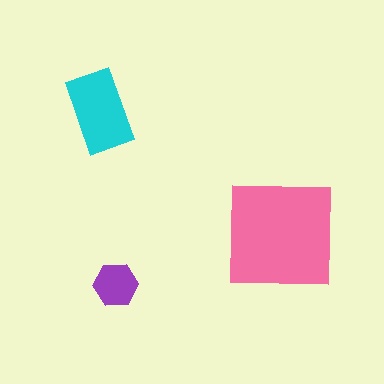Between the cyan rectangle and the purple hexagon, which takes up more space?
The cyan rectangle.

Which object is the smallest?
The purple hexagon.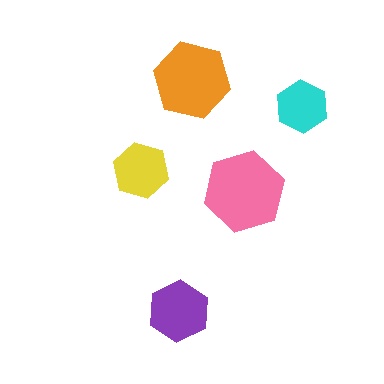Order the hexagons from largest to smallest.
the pink one, the orange one, the purple one, the yellow one, the cyan one.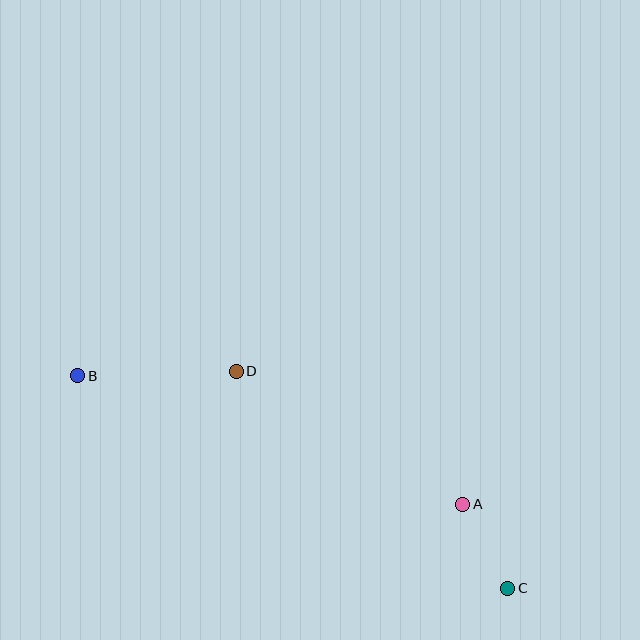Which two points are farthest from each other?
Points B and C are farthest from each other.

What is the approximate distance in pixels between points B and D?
The distance between B and D is approximately 158 pixels.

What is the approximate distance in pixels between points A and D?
The distance between A and D is approximately 263 pixels.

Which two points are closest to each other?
Points A and C are closest to each other.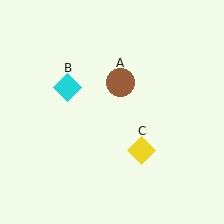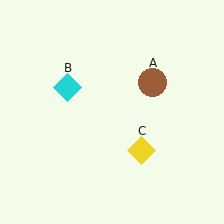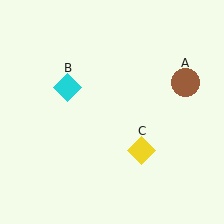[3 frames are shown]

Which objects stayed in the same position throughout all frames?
Cyan diamond (object B) and yellow diamond (object C) remained stationary.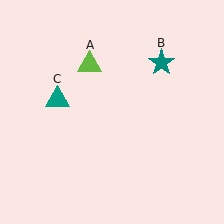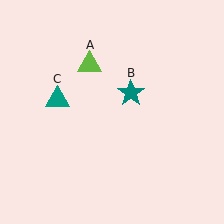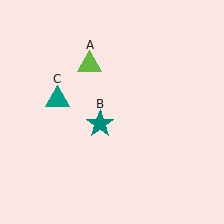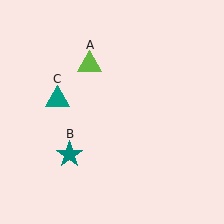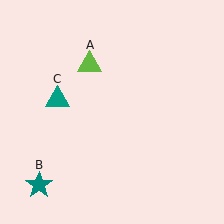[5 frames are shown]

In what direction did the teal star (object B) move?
The teal star (object B) moved down and to the left.